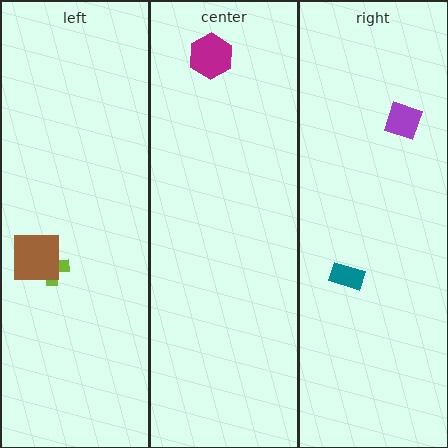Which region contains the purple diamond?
The right region.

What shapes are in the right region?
The teal rectangle, the purple diamond.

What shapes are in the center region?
The magenta hexagon.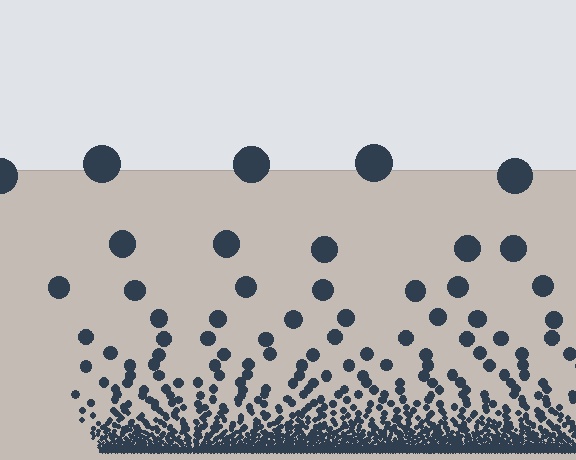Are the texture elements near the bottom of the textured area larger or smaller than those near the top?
Smaller. The gradient is inverted — elements near the bottom are smaller and denser.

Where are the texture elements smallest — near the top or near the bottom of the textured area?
Near the bottom.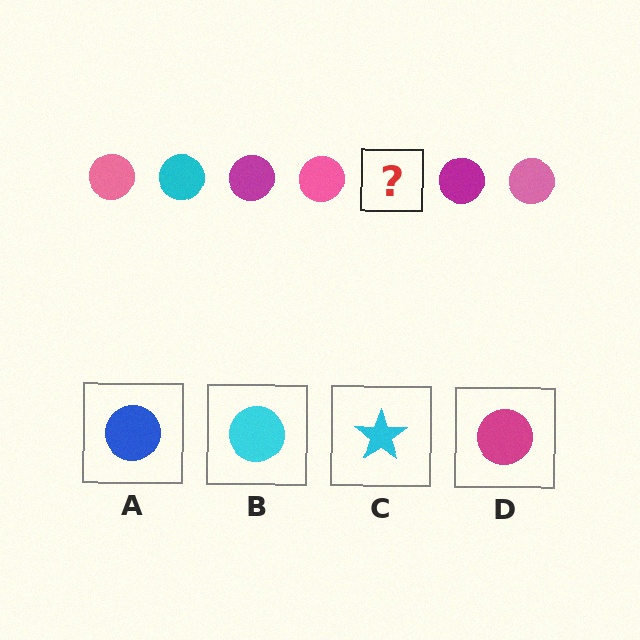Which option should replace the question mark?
Option B.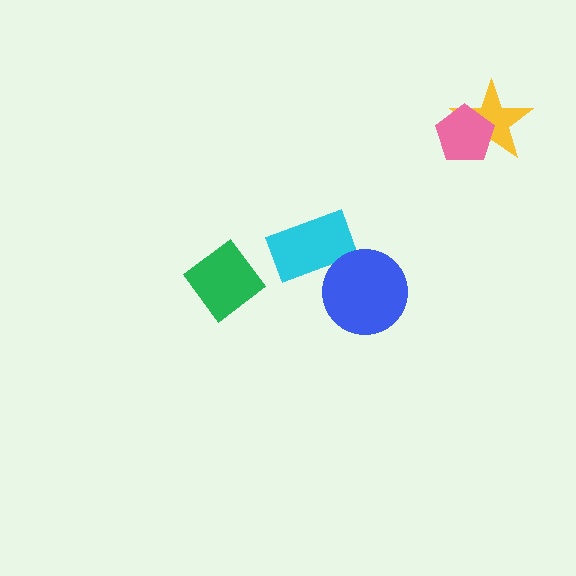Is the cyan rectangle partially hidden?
Yes, it is partially covered by another shape.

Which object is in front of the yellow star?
The pink pentagon is in front of the yellow star.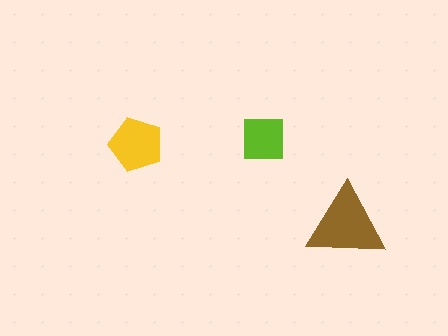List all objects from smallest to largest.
The lime square, the yellow pentagon, the brown triangle.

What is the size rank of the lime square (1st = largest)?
3rd.